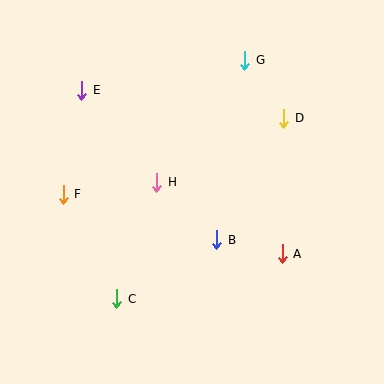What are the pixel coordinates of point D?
Point D is at (284, 118).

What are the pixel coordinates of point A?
Point A is at (282, 254).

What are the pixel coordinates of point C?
Point C is at (117, 299).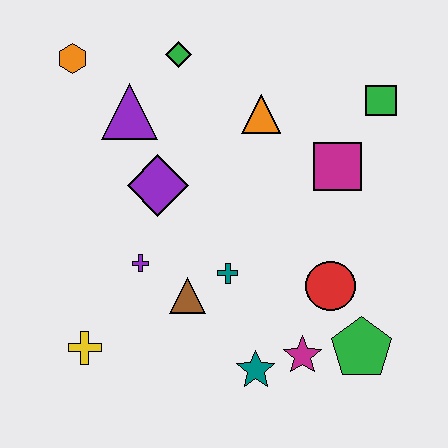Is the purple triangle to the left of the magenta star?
Yes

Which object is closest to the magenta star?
The teal star is closest to the magenta star.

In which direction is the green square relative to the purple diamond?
The green square is to the right of the purple diamond.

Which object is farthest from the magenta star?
The orange hexagon is farthest from the magenta star.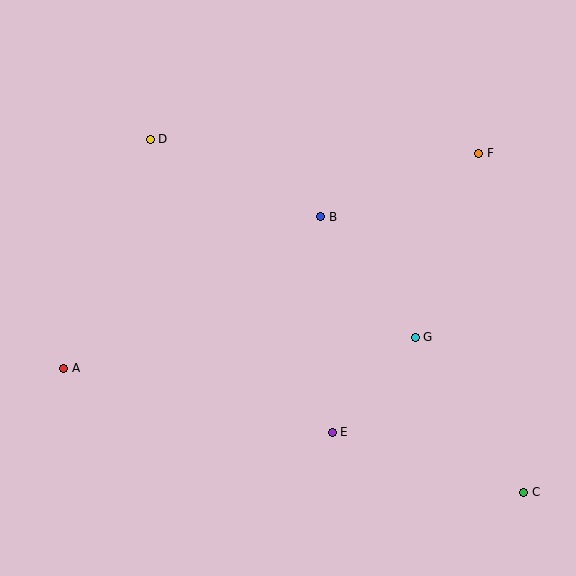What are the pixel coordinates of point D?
Point D is at (150, 139).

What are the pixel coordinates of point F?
Point F is at (479, 153).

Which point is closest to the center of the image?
Point B at (321, 217) is closest to the center.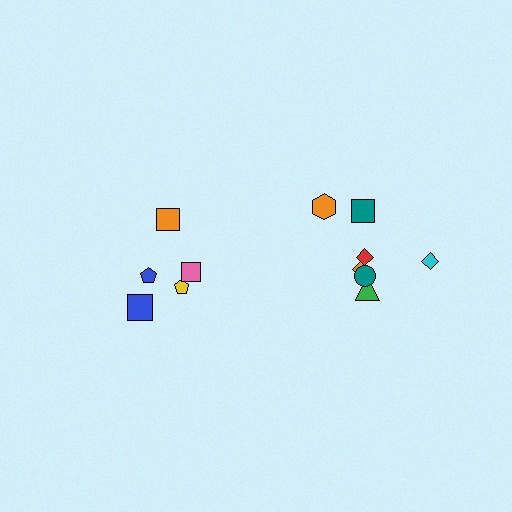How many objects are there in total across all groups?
There are 12 objects.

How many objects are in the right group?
There are 7 objects.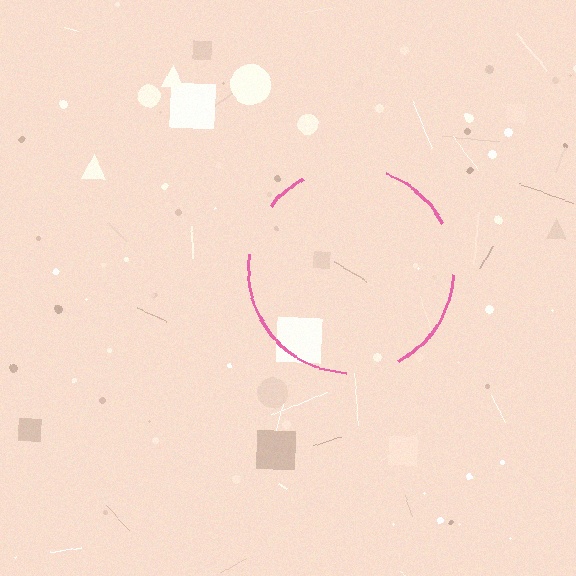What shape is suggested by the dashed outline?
The dashed outline suggests a circle.